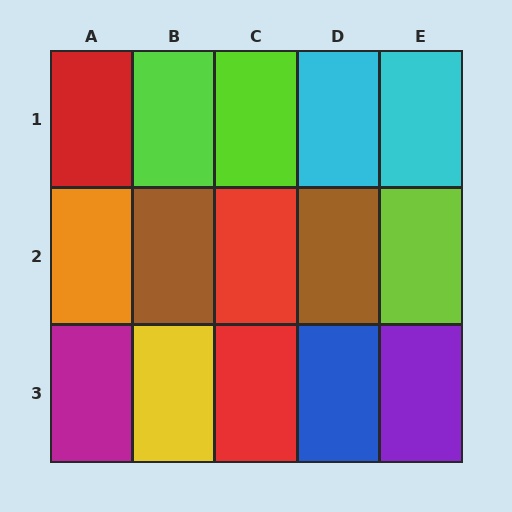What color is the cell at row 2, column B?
Brown.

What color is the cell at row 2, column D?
Brown.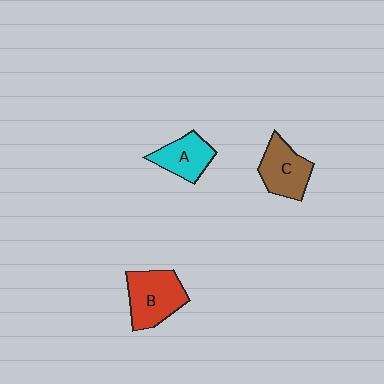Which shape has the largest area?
Shape B (red).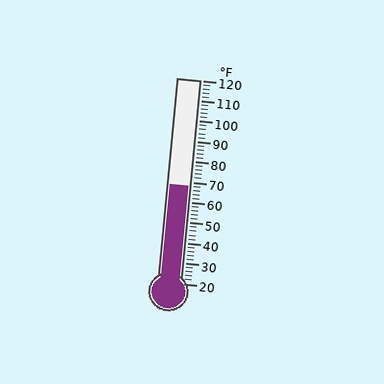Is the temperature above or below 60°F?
The temperature is above 60°F.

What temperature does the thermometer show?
The thermometer shows approximately 68°F.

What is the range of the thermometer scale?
The thermometer scale ranges from 20°F to 120°F.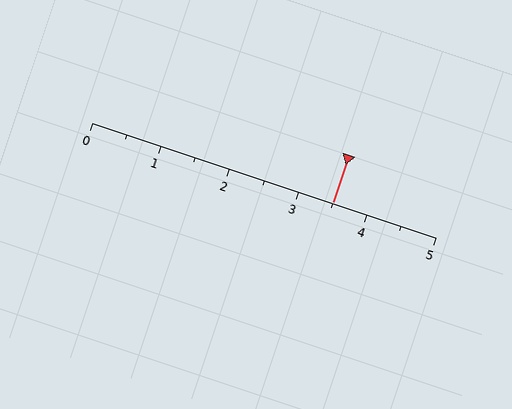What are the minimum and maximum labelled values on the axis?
The axis runs from 0 to 5.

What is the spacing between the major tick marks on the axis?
The major ticks are spaced 1 apart.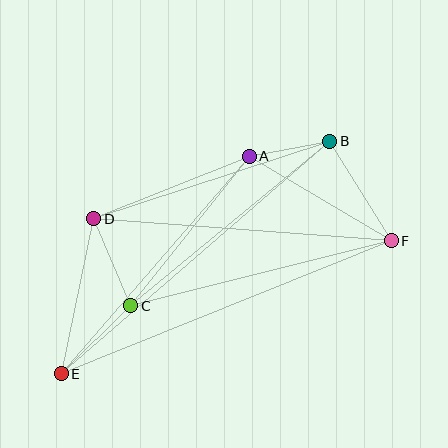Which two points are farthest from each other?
Points E and F are farthest from each other.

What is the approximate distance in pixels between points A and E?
The distance between A and E is approximately 287 pixels.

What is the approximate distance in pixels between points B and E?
The distance between B and E is approximately 355 pixels.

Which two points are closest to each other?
Points A and B are closest to each other.